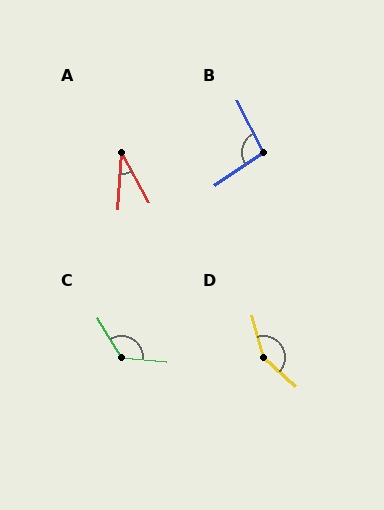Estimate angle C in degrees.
Approximately 125 degrees.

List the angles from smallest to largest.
A (32°), B (98°), C (125°), D (148°).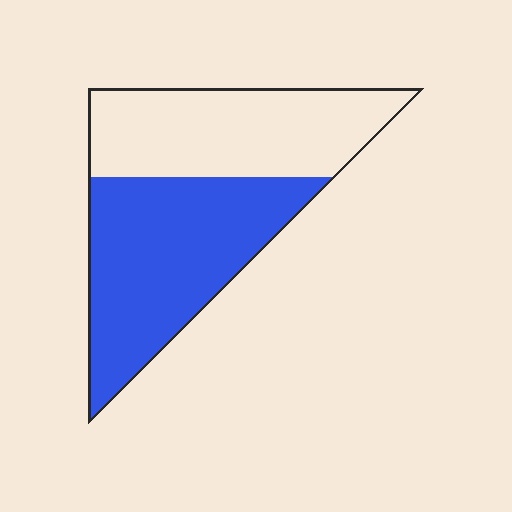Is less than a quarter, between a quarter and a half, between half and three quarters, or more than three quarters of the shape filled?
Between half and three quarters.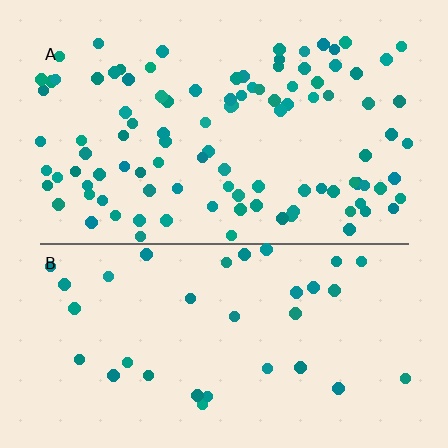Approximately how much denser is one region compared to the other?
Approximately 3.1× — region A over region B.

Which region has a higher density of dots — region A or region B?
A (the top).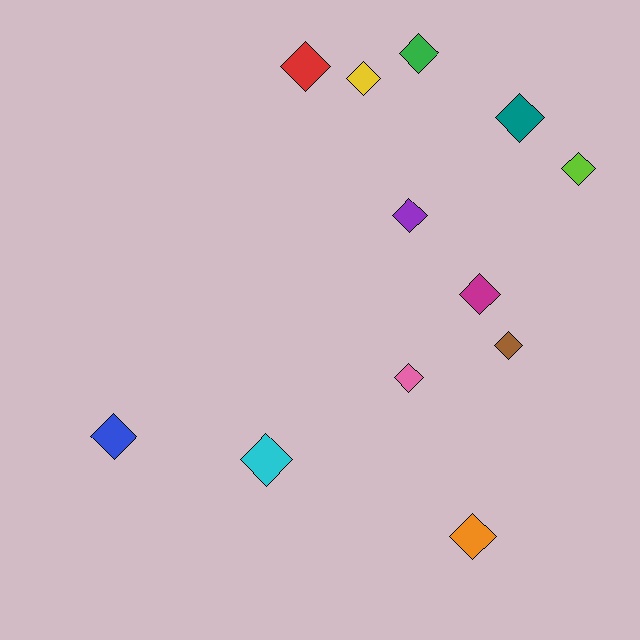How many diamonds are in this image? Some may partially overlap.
There are 12 diamonds.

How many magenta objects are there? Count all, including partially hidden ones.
There is 1 magenta object.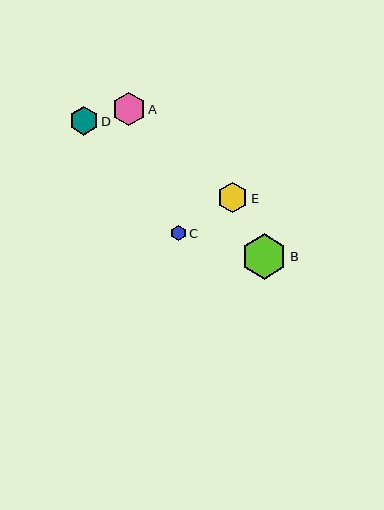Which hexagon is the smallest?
Hexagon C is the smallest with a size of approximately 15 pixels.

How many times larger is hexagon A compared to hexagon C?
Hexagon A is approximately 2.1 times the size of hexagon C.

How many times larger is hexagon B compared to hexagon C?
Hexagon B is approximately 2.9 times the size of hexagon C.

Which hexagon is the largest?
Hexagon B is the largest with a size of approximately 46 pixels.